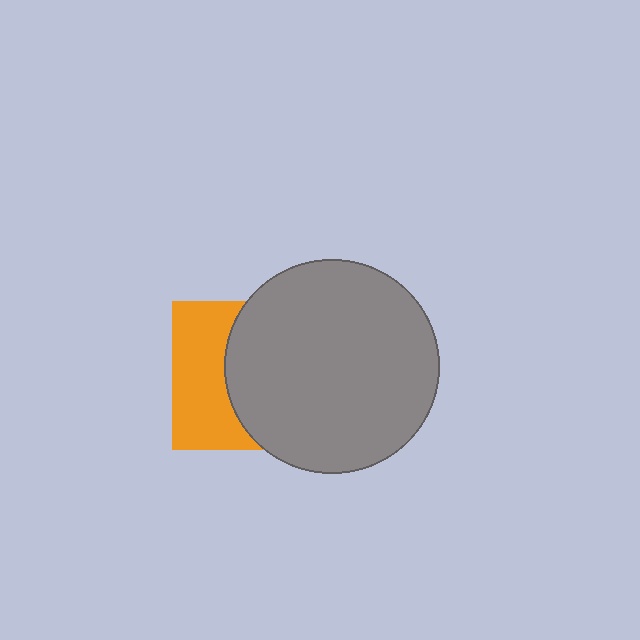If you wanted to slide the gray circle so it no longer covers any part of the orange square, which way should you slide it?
Slide it right — that is the most direct way to separate the two shapes.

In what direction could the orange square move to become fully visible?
The orange square could move left. That would shift it out from behind the gray circle entirely.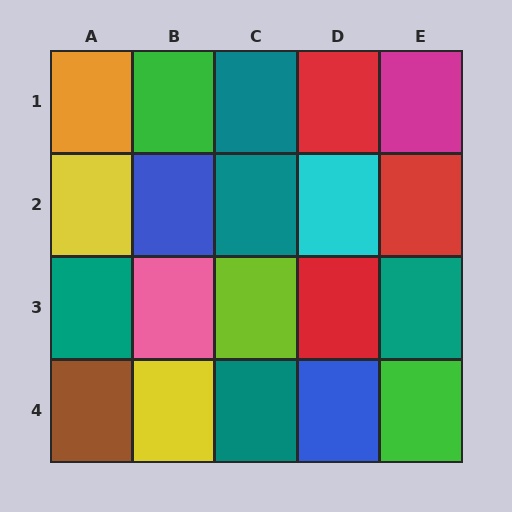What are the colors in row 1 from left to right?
Orange, green, teal, red, magenta.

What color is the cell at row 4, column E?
Green.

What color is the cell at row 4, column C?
Teal.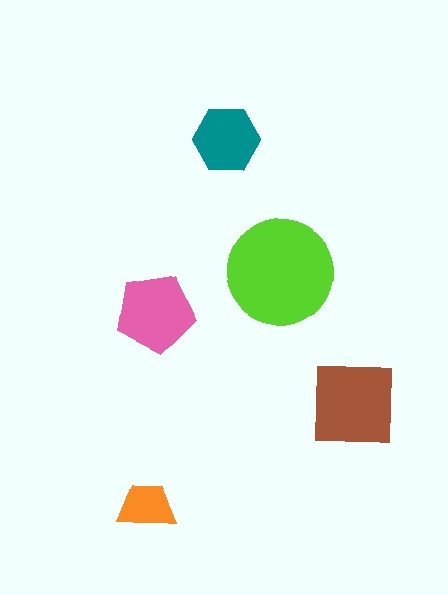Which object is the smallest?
The orange trapezoid.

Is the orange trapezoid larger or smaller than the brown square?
Smaller.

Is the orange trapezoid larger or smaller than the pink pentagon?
Smaller.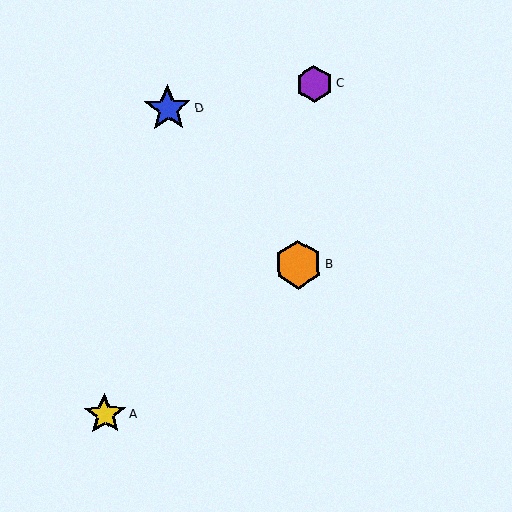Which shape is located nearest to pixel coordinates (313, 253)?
The orange hexagon (labeled B) at (298, 265) is nearest to that location.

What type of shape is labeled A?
Shape A is a yellow star.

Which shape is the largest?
The orange hexagon (labeled B) is the largest.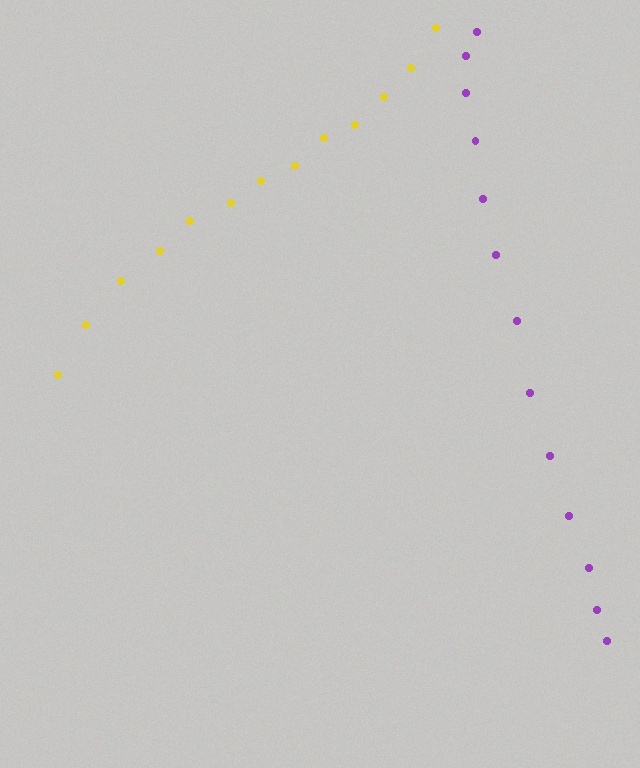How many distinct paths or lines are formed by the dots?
There are 2 distinct paths.